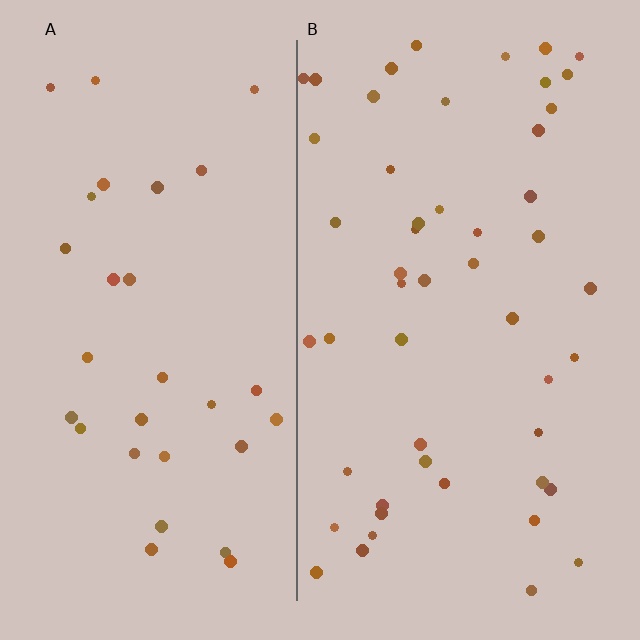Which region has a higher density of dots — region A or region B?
B (the right).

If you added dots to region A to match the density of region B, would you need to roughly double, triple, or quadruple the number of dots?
Approximately double.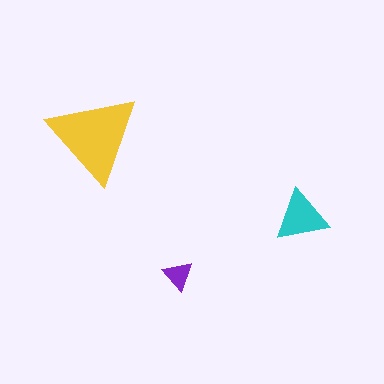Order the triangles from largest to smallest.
the yellow one, the cyan one, the purple one.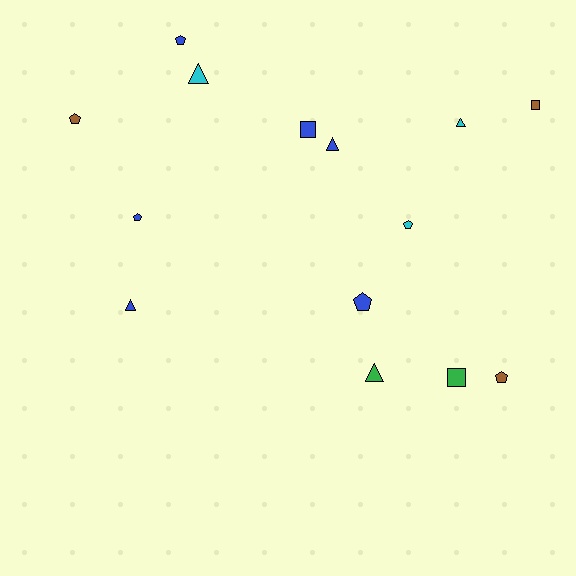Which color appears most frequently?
Blue, with 6 objects.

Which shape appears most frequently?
Pentagon, with 6 objects.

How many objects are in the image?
There are 14 objects.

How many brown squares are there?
There is 1 brown square.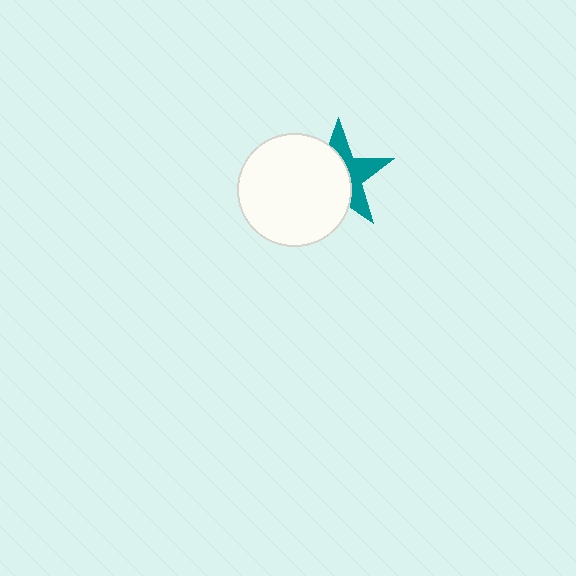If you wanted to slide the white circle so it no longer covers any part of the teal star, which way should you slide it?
Slide it left — that is the most direct way to separate the two shapes.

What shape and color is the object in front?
The object in front is a white circle.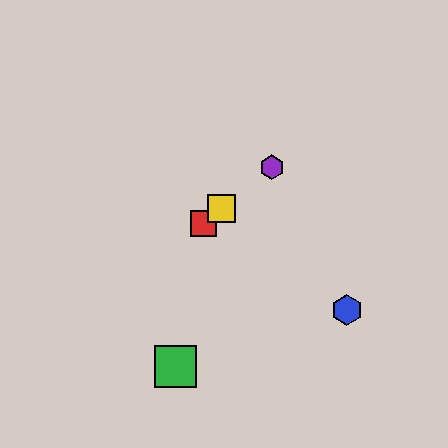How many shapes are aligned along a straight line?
3 shapes (the red square, the yellow square, the purple hexagon) are aligned along a straight line.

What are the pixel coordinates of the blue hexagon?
The blue hexagon is at (347, 310).